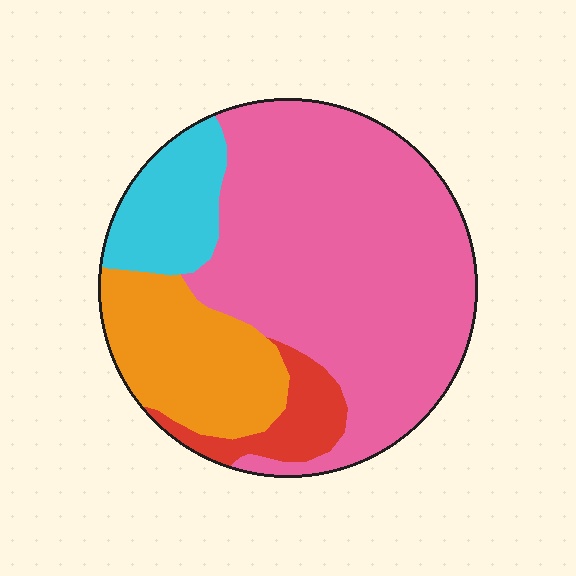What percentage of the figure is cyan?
Cyan covers 12% of the figure.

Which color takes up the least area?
Red, at roughly 10%.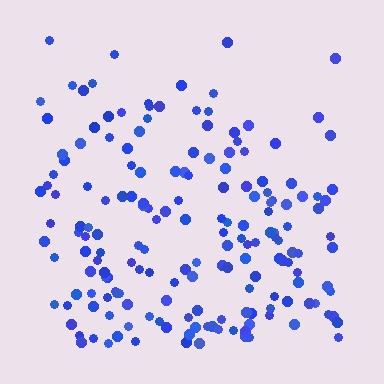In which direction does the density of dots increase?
From top to bottom, with the bottom side densest.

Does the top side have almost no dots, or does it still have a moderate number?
Still a moderate number, just noticeably fewer than the bottom.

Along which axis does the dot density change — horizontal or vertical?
Vertical.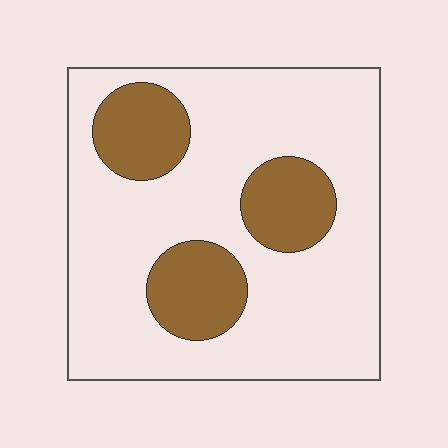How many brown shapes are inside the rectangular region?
3.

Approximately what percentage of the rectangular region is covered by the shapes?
Approximately 25%.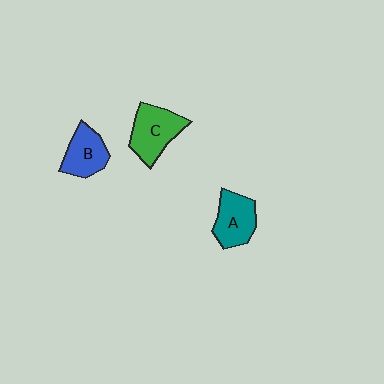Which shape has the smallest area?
Shape B (blue).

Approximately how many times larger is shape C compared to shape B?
Approximately 1.3 times.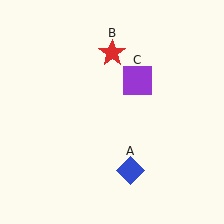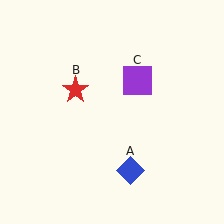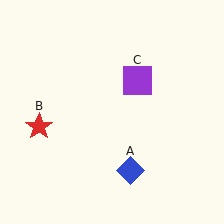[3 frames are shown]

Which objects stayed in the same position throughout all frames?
Blue diamond (object A) and purple square (object C) remained stationary.